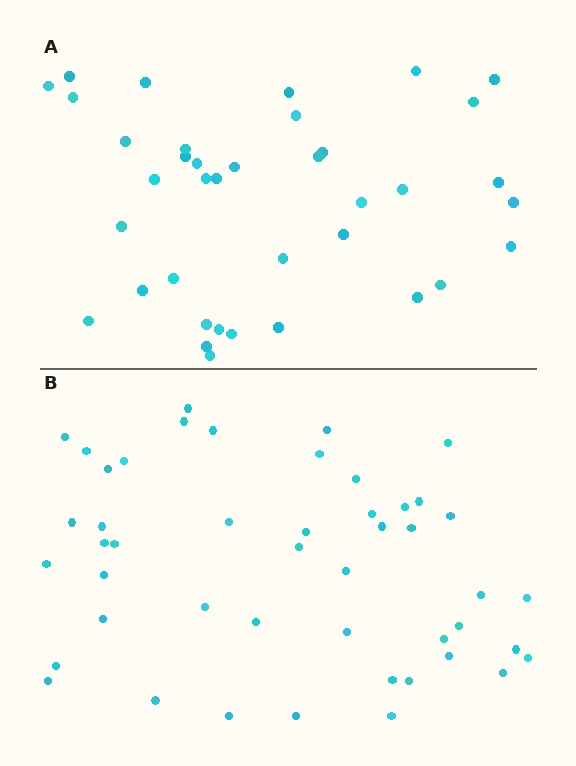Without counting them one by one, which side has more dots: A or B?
Region B (the bottom region) has more dots.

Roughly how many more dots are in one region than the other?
Region B has roughly 8 or so more dots than region A.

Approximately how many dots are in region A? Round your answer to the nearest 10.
About 40 dots. (The exact count is 38, which rounds to 40.)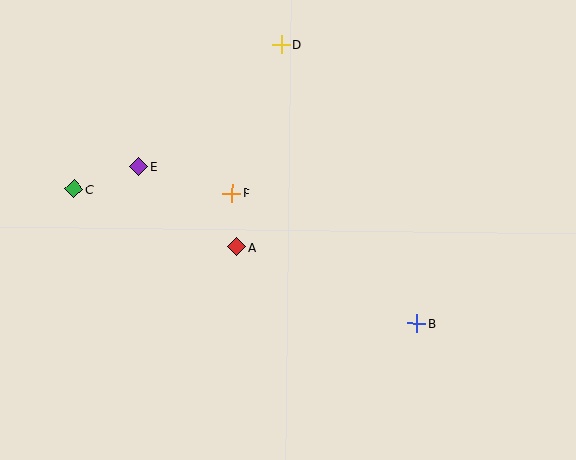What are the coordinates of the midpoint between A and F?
The midpoint between A and F is at (234, 220).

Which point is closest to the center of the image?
Point A at (236, 247) is closest to the center.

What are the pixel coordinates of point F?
Point F is at (232, 194).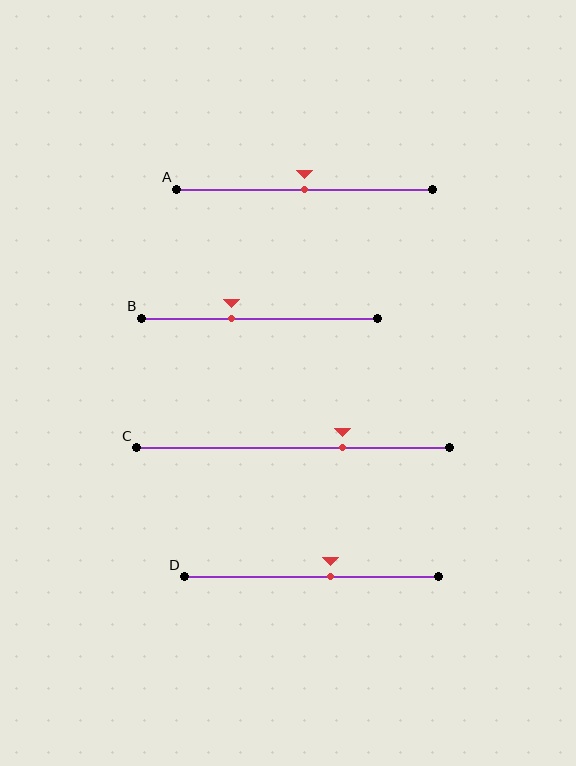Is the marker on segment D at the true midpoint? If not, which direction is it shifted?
No, the marker on segment D is shifted to the right by about 7% of the segment length.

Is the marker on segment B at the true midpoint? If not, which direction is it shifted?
No, the marker on segment B is shifted to the left by about 12% of the segment length.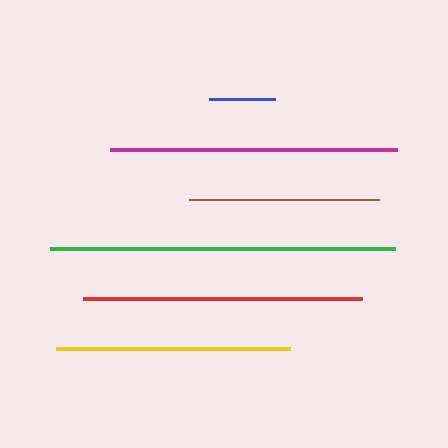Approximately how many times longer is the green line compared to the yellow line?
The green line is approximately 1.5 times the length of the yellow line.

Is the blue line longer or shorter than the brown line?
The brown line is longer than the blue line.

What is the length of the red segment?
The red segment is approximately 278 pixels long.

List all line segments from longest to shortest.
From longest to shortest: green, magenta, red, yellow, brown, blue.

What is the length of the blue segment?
The blue segment is approximately 65 pixels long.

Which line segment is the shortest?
The blue line is the shortest at approximately 65 pixels.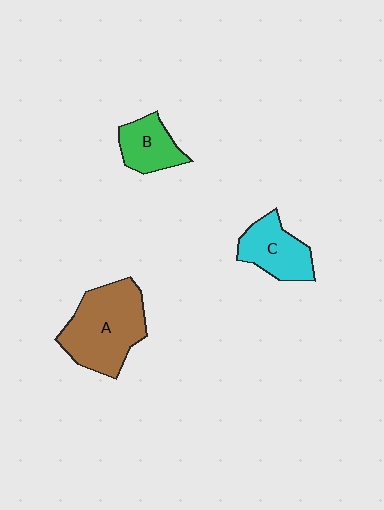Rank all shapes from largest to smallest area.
From largest to smallest: A (brown), C (cyan), B (green).